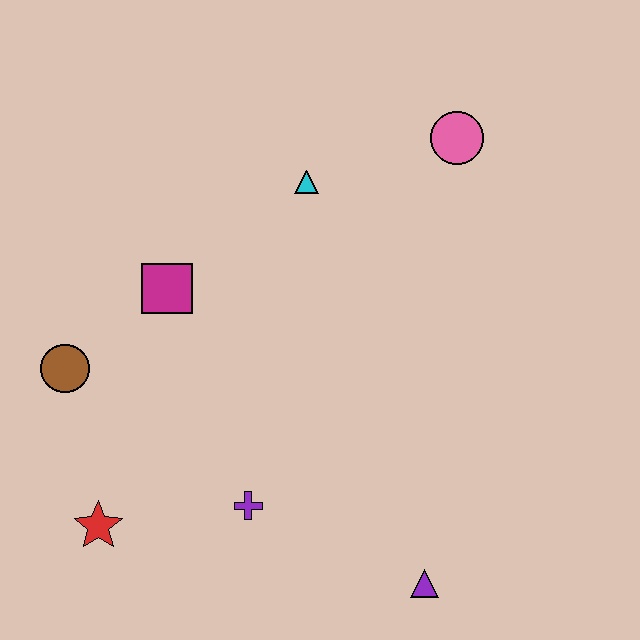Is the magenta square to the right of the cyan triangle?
No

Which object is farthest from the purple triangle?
The pink circle is farthest from the purple triangle.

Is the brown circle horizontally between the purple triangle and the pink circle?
No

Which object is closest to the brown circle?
The magenta square is closest to the brown circle.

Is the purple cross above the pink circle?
No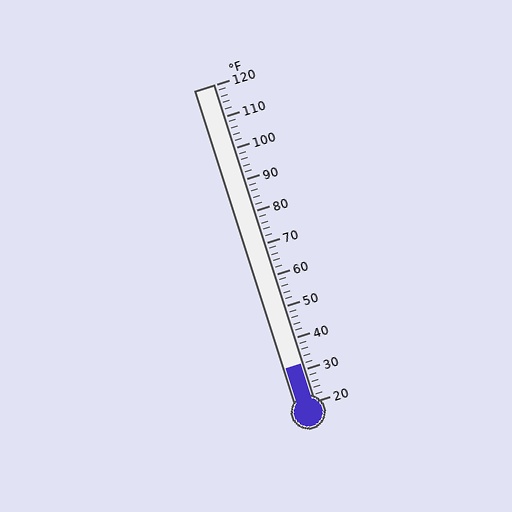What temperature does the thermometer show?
The thermometer shows approximately 32°F.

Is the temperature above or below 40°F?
The temperature is below 40°F.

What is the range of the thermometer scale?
The thermometer scale ranges from 20°F to 120°F.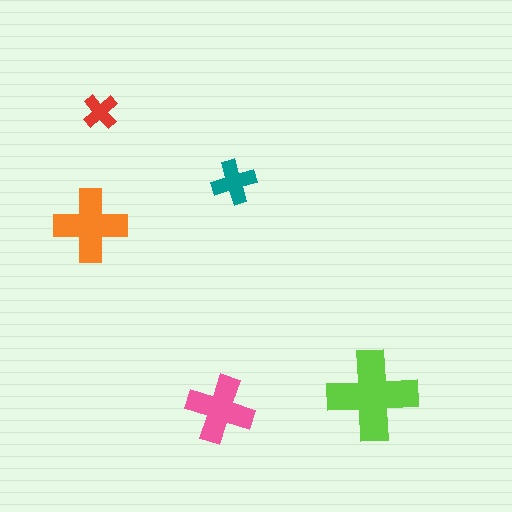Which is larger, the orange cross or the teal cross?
The orange one.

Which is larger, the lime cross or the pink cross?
The lime one.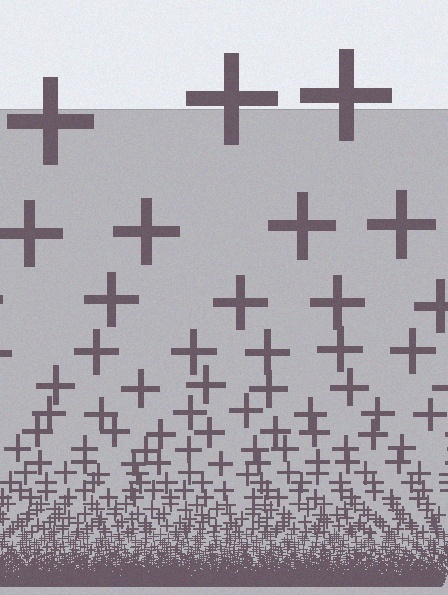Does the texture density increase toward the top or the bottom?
Density increases toward the bottom.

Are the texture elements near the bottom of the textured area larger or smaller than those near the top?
Smaller. The gradient is inverted — elements near the bottom are smaller and denser.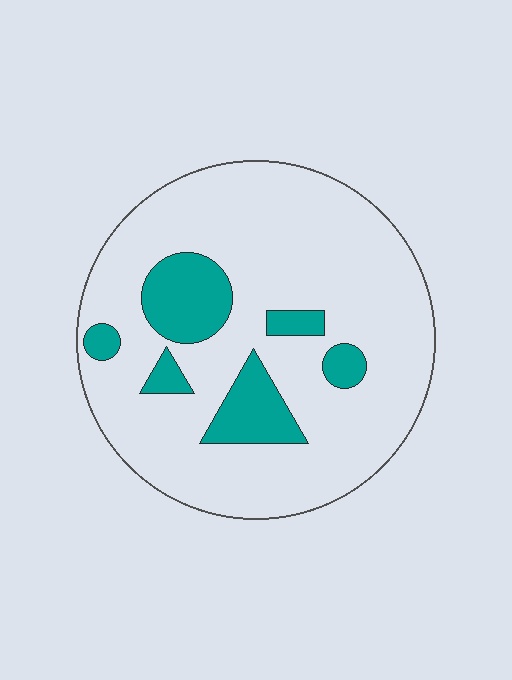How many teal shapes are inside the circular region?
6.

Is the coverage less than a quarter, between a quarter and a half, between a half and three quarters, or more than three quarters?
Less than a quarter.